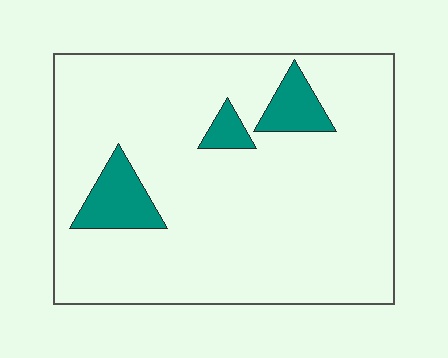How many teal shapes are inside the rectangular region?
3.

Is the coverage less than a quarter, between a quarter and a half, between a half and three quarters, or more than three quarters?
Less than a quarter.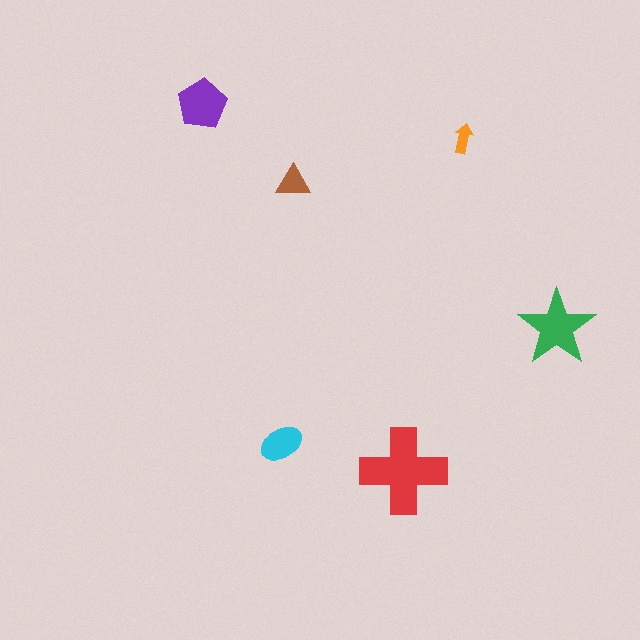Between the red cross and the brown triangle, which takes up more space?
The red cross.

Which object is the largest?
The red cross.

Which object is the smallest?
The orange arrow.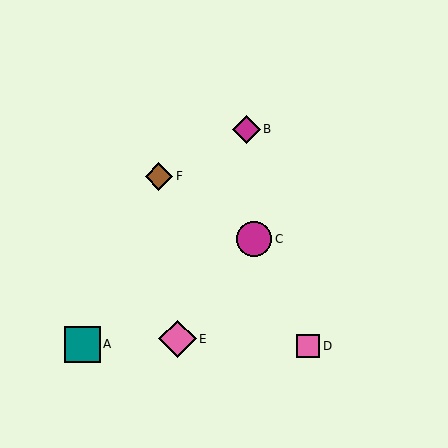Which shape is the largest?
The pink diamond (labeled E) is the largest.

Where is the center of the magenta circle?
The center of the magenta circle is at (254, 239).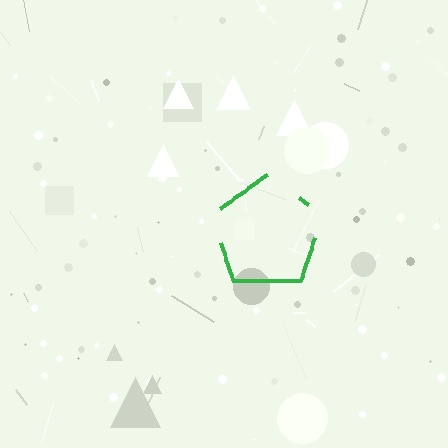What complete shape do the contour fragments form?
The contour fragments form a pentagon.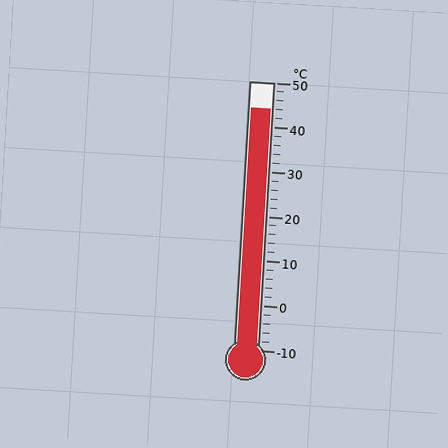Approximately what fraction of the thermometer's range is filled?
The thermometer is filled to approximately 90% of its range.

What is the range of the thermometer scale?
The thermometer scale ranges from -10°C to 50°C.